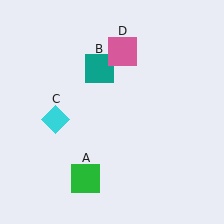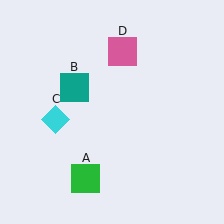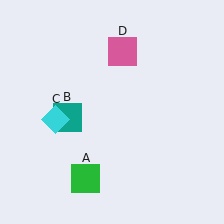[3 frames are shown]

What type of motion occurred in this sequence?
The teal square (object B) rotated counterclockwise around the center of the scene.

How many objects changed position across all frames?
1 object changed position: teal square (object B).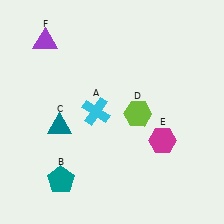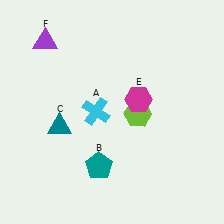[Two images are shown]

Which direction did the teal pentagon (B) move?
The teal pentagon (B) moved right.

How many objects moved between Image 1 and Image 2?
2 objects moved between the two images.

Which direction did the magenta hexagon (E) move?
The magenta hexagon (E) moved up.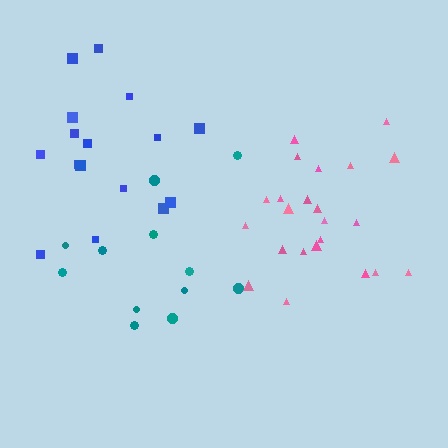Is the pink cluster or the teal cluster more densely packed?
Pink.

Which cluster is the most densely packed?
Pink.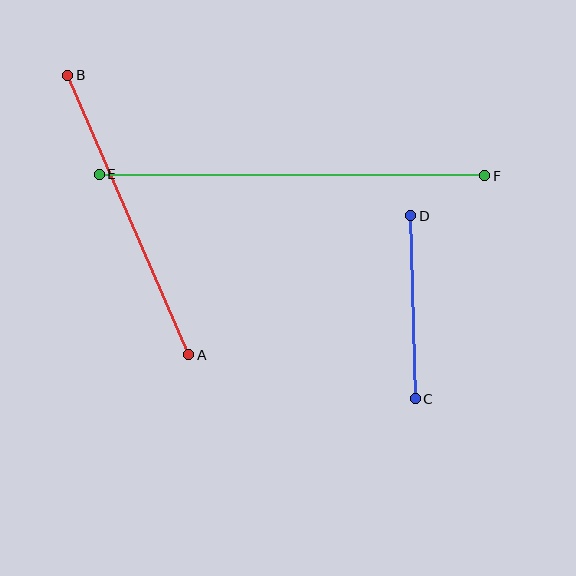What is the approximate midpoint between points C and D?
The midpoint is at approximately (413, 307) pixels.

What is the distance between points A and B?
The distance is approximately 305 pixels.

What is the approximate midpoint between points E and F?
The midpoint is at approximately (292, 175) pixels.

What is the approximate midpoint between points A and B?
The midpoint is at approximately (128, 215) pixels.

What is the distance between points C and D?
The distance is approximately 183 pixels.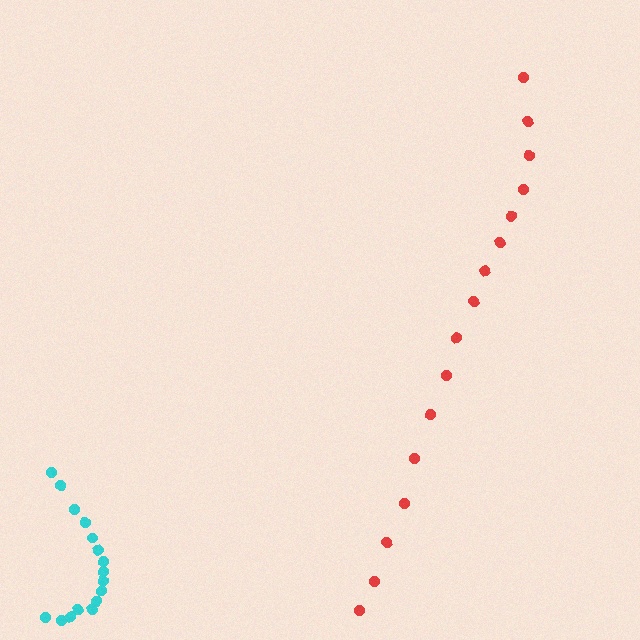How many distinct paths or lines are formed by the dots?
There are 2 distinct paths.